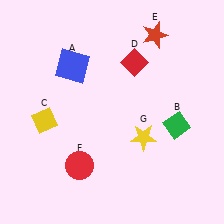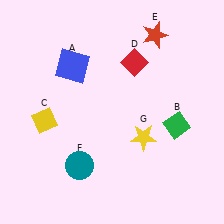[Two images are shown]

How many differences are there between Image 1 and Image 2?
There is 1 difference between the two images.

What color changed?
The circle (F) changed from red in Image 1 to teal in Image 2.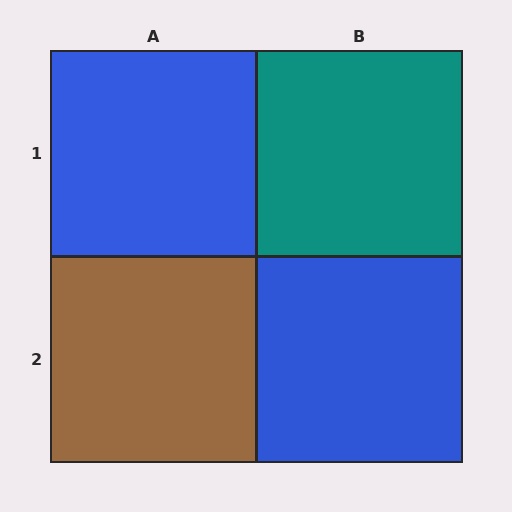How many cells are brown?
1 cell is brown.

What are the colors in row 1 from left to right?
Blue, teal.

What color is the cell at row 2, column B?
Blue.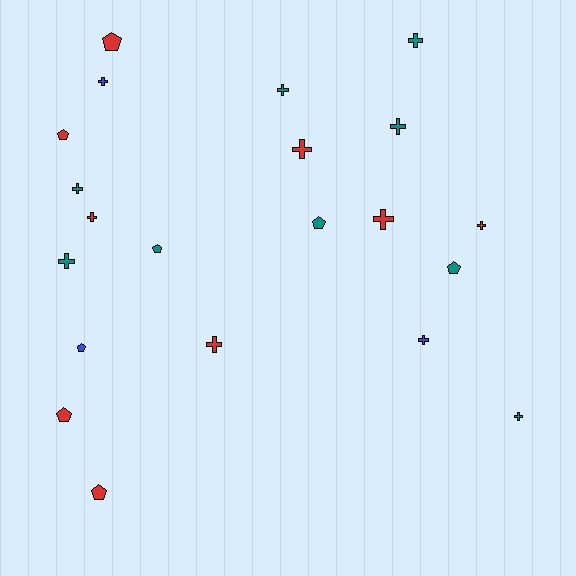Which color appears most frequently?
Red, with 9 objects.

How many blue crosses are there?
There are 2 blue crosses.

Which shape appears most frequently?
Cross, with 13 objects.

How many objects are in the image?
There are 21 objects.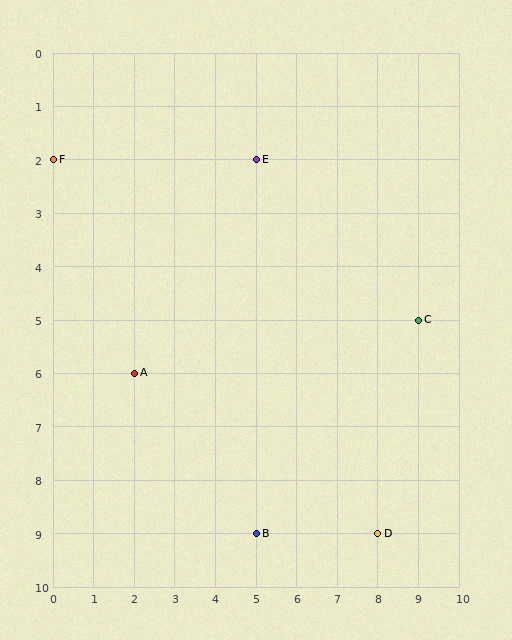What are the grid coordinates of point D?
Point D is at grid coordinates (8, 9).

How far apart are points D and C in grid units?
Points D and C are 1 column and 4 rows apart (about 4.1 grid units diagonally).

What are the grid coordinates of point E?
Point E is at grid coordinates (5, 2).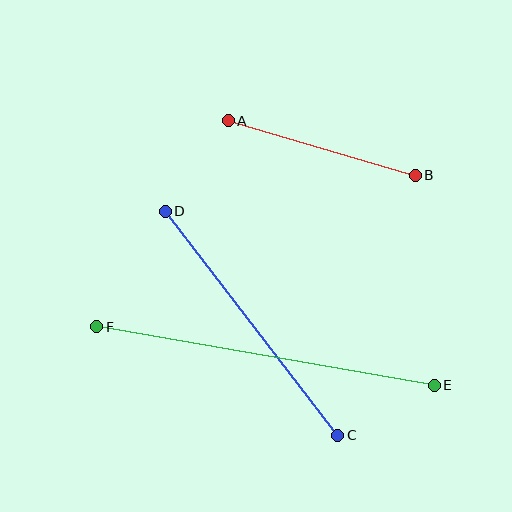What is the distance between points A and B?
The distance is approximately 195 pixels.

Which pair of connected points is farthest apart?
Points E and F are farthest apart.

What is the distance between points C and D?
The distance is approximately 283 pixels.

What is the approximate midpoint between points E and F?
The midpoint is at approximately (265, 356) pixels.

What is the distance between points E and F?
The distance is approximately 343 pixels.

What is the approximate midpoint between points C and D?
The midpoint is at approximately (251, 323) pixels.